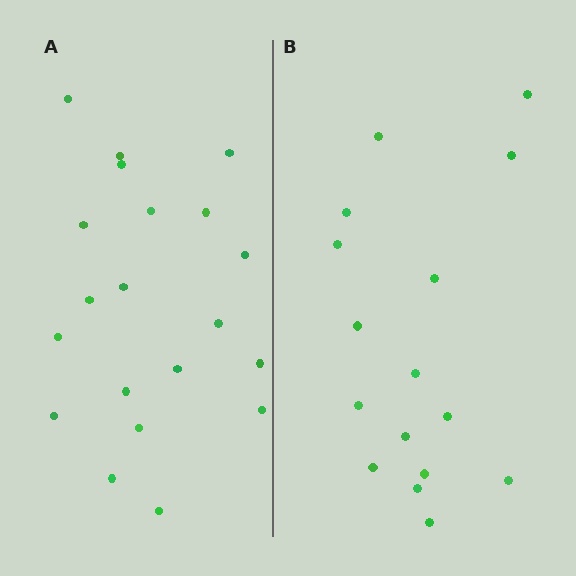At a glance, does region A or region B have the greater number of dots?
Region A (the left region) has more dots.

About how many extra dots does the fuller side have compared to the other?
Region A has about 4 more dots than region B.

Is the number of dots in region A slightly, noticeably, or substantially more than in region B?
Region A has noticeably more, but not dramatically so. The ratio is roughly 1.2 to 1.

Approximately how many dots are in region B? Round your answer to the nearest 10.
About 20 dots. (The exact count is 16, which rounds to 20.)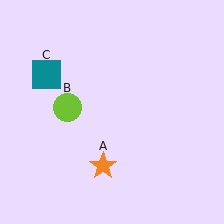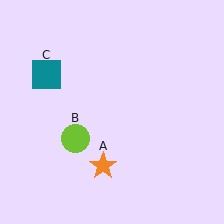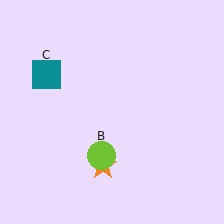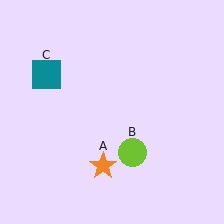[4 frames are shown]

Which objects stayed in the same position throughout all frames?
Orange star (object A) and teal square (object C) remained stationary.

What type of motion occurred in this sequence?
The lime circle (object B) rotated counterclockwise around the center of the scene.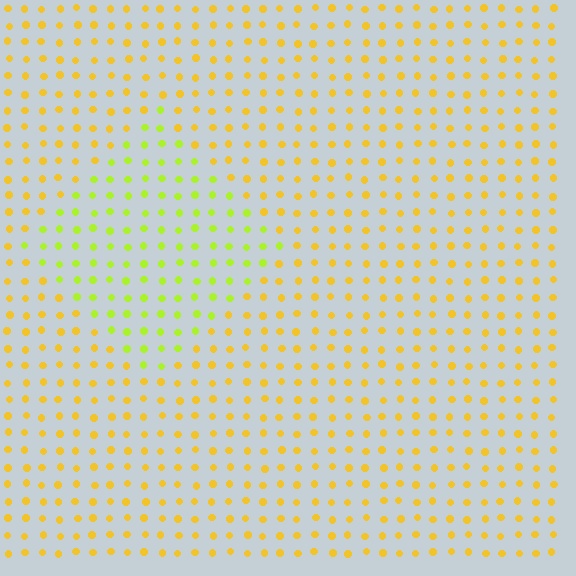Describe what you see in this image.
The image is filled with small yellow elements in a uniform arrangement. A diamond-shaped region is visible where the elements are tinted to a slightly different hue, forming a subtle color boundary.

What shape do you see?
I see a diamond.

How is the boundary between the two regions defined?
The boundary is defined purely by a slight shift in hue (about 36 degrees). Spacing, size, and orientation are identical on both sides.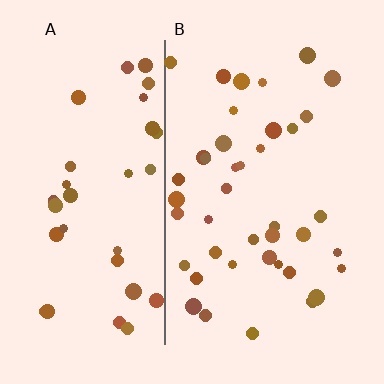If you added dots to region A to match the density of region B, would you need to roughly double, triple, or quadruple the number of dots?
Approximately double.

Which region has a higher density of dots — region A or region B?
B (the right).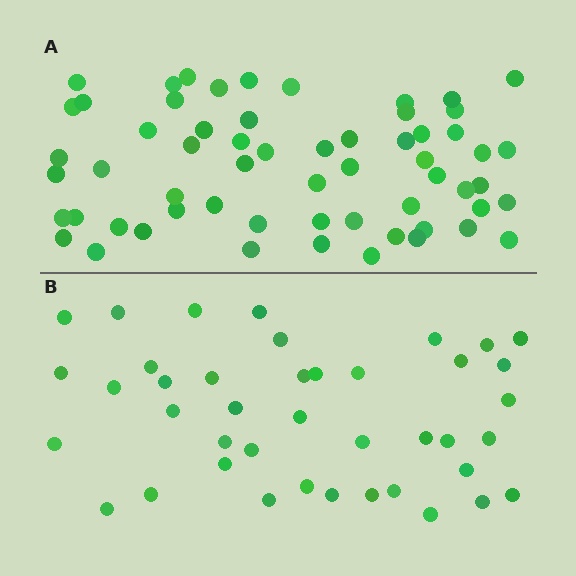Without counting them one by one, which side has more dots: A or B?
Region A (the top region) has more dots.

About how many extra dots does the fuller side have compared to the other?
Region A has approximately 20 more dots than region B.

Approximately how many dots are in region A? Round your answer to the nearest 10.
About 60 dots.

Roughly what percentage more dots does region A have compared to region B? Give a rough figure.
About 45% more.